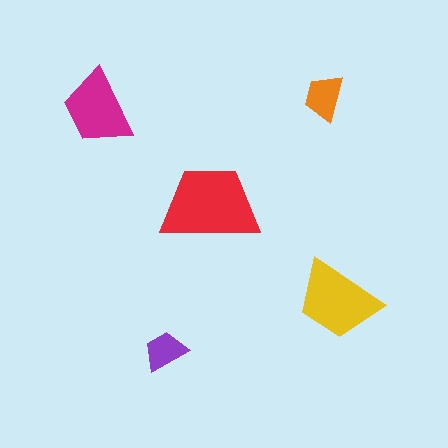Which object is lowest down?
The purple trapezoid is bottommost.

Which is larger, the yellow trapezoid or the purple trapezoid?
The yellow one.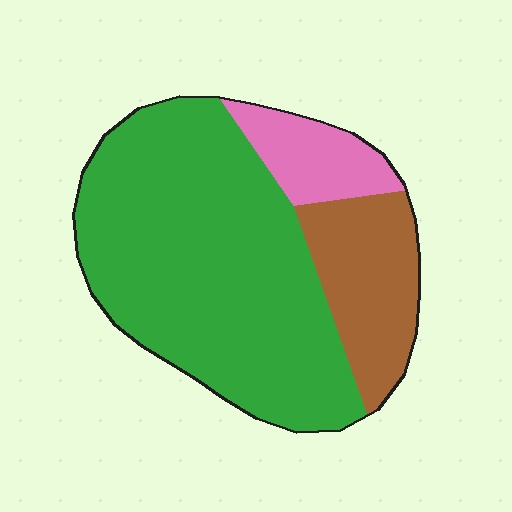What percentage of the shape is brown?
Brown covers around 20% of the shape.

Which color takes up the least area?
Pink, at roughly 10%.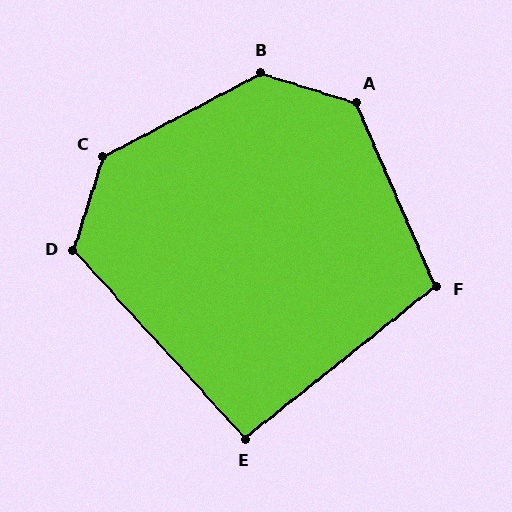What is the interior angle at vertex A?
Approximately 131 degrees (obtuse).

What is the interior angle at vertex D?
Approximately 120 degrees (obtuse).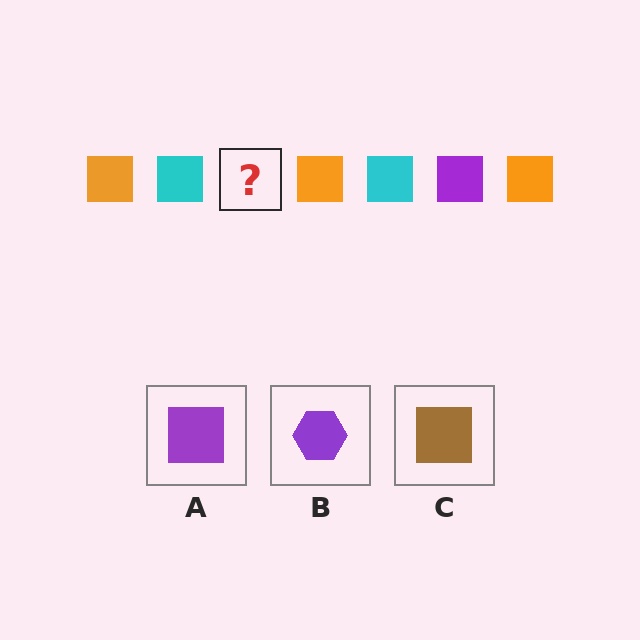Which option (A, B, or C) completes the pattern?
A.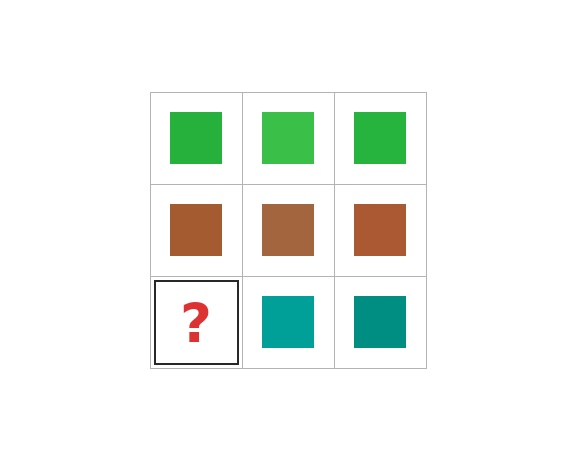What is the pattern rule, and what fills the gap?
The rule is that each row has a consistent color. The gap should be filled with a teal square.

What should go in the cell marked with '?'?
The missing cell should contain a teal square.